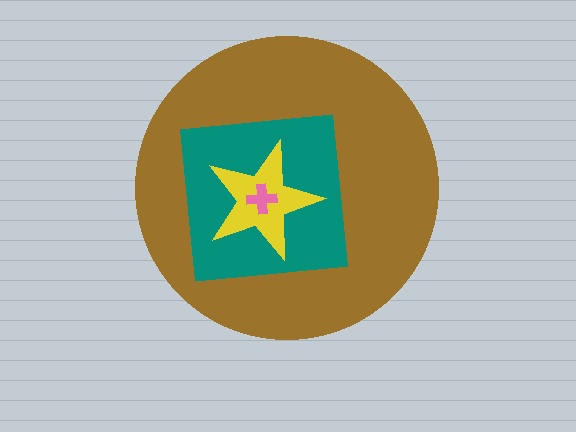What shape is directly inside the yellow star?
The pink cross.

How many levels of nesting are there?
4.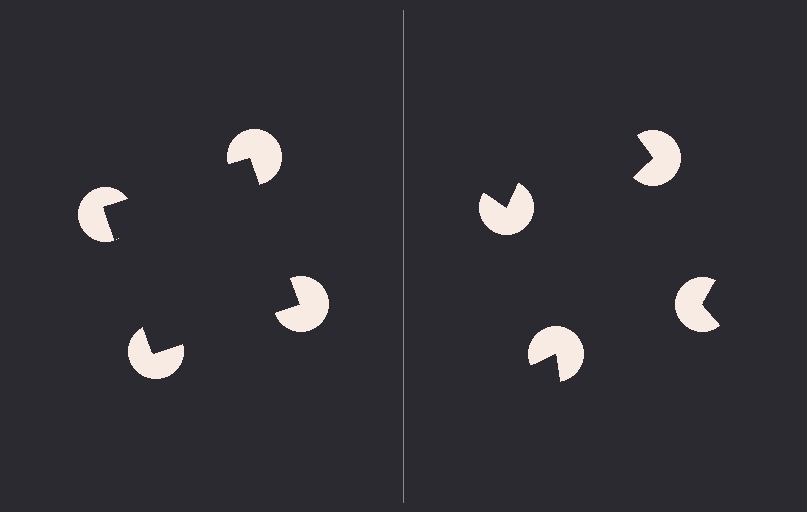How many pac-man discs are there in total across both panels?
8 — 4 on each side.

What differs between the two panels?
The pac-man discs are positioned identically on both sides; only the wedge orientations differ. On the left they align to a square; on the right they are misaligned.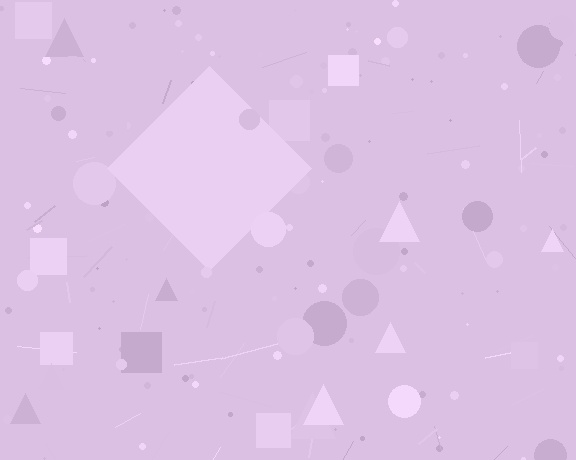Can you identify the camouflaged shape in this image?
The camouflaged shape is a diamond.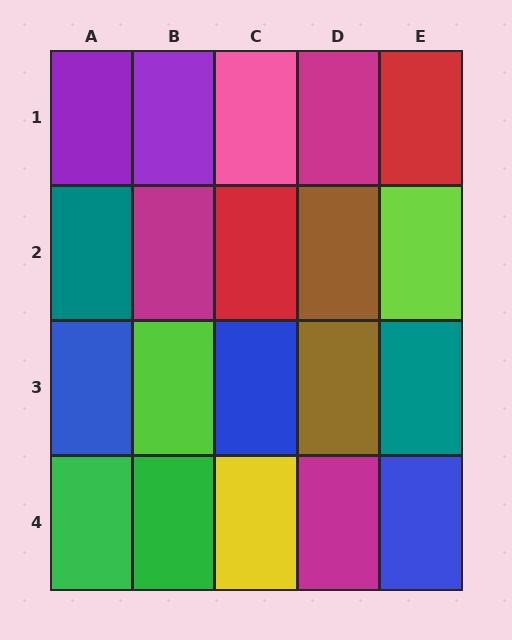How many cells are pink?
1 cell is pink.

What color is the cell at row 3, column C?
Blue.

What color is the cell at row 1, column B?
Purple.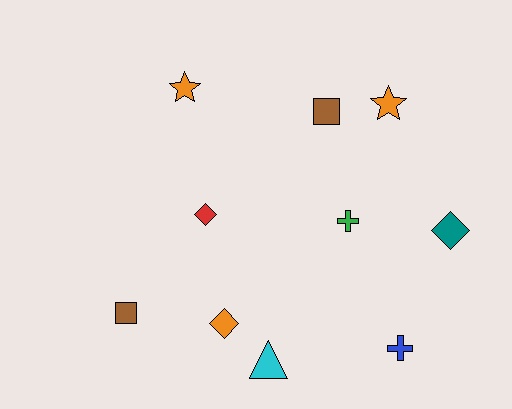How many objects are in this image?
There are 10 objects.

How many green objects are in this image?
There is 1 green object.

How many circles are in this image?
There are no circles.